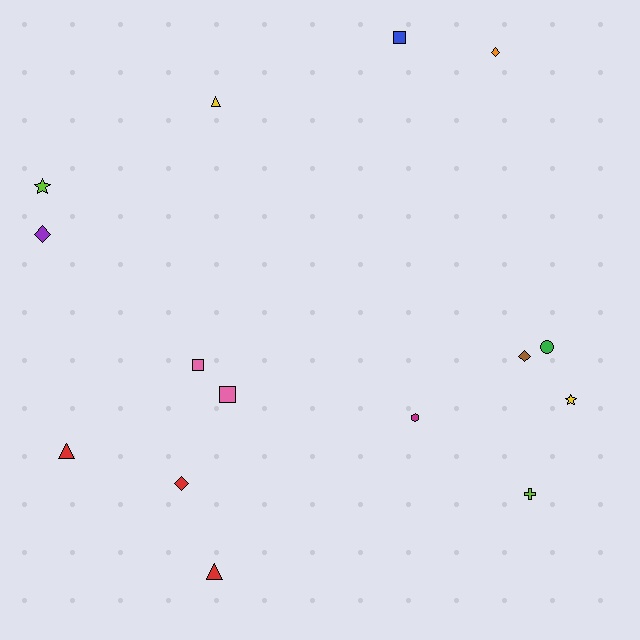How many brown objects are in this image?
There is 1 brown object.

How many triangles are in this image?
There are 3 triangles.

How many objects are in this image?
There are 15 objects.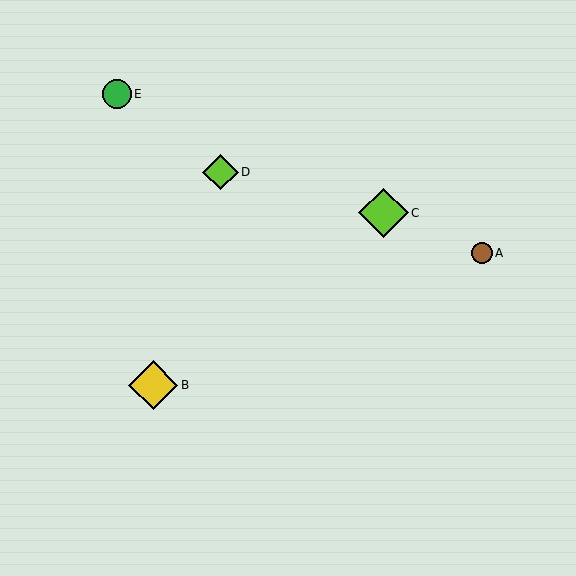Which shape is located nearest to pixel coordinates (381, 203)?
The lime diamond (labeled C) at (384, 213) is nearest to that location.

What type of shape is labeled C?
Shape C is a lime diamond.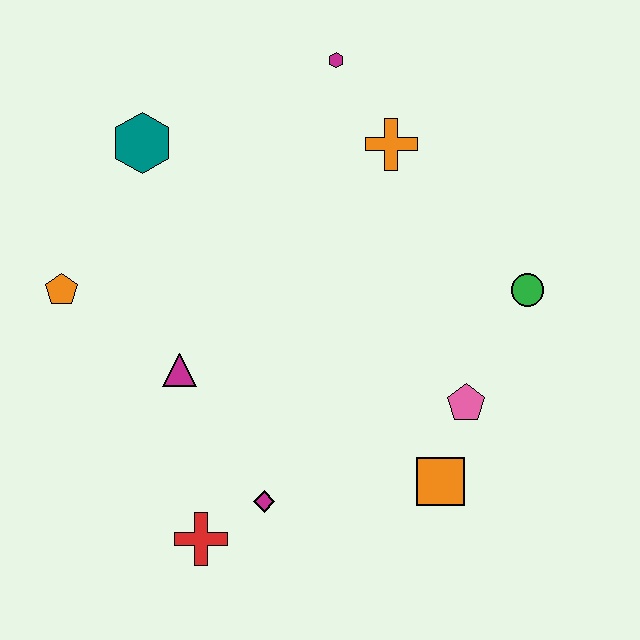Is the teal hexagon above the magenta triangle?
Yes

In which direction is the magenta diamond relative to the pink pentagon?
The magenta diamond is to the left of the pink pentagon.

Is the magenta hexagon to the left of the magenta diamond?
No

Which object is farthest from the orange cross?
The red cross is farthest from the orange cross.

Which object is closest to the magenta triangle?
The orange pentagon is closest to the magenta triangle.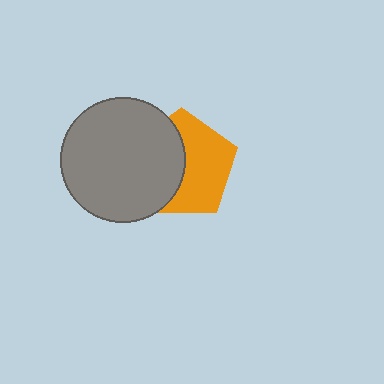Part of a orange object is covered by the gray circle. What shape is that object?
It is a pentagon.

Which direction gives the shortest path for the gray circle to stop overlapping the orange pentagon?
Moving left gives the shortest separation.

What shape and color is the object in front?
The object in front is a gray circle.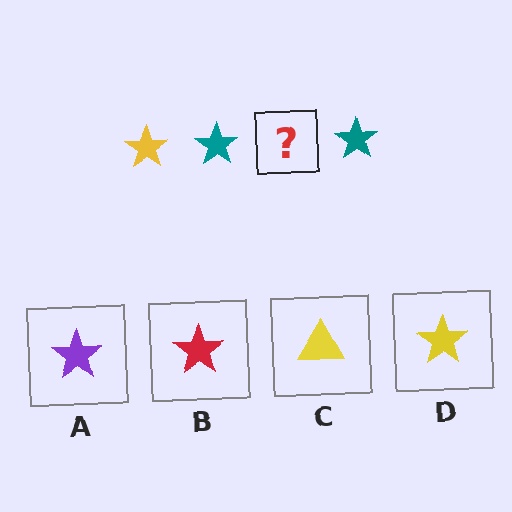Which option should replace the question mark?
Option D.